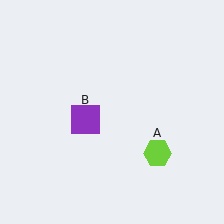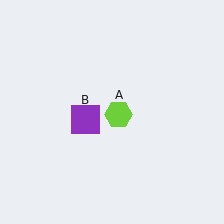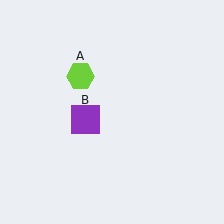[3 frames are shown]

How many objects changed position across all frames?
1 object changed position: lime hexagon (object A).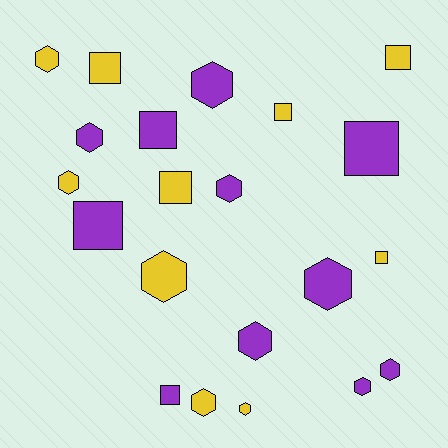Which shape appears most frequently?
Hexagon, with 12 objects.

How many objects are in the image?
There are 21 objects.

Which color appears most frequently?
Purple, with 11 objects.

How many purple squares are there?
There are 4 purple squares.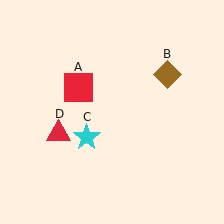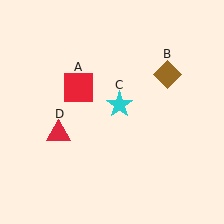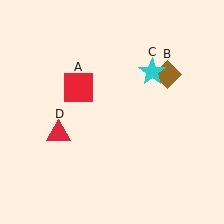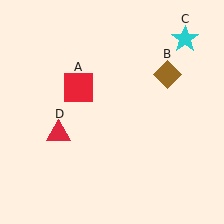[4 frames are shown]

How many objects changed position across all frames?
1 object changed position: cyan star (object C).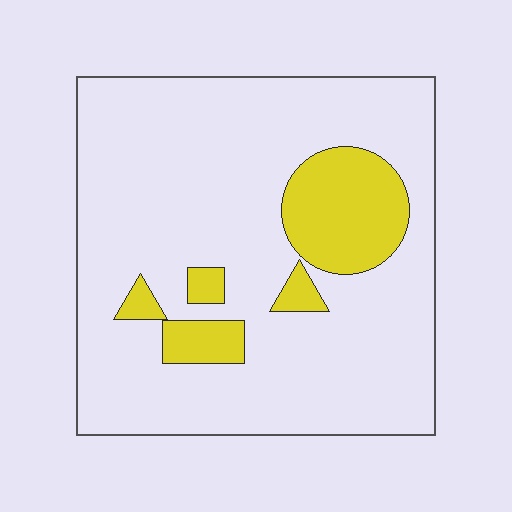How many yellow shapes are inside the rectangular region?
5.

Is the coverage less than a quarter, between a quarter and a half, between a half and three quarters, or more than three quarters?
Less than a quarter.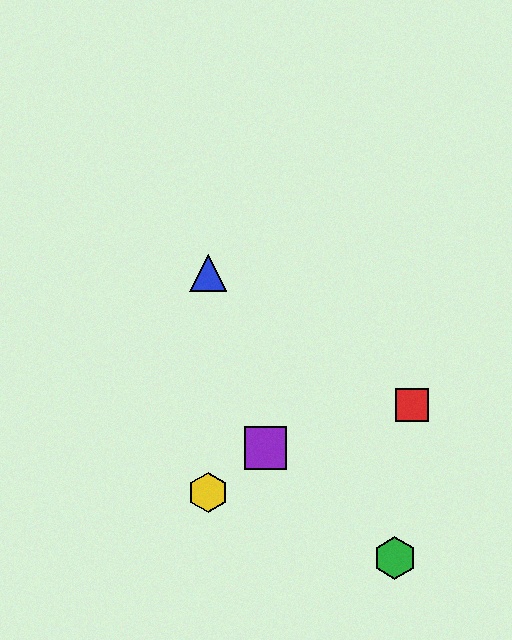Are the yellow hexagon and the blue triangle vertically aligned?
Yes, both are at x≈208.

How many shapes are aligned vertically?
2 shapes (the blue triangle, the yellow hexagon) are aligned vertically.